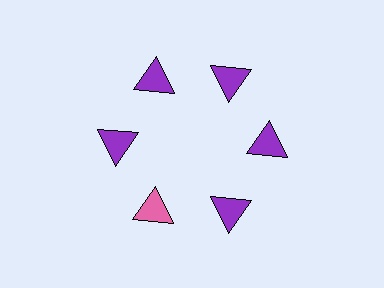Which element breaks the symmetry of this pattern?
The pink triangle at roughly the 7 o'clock position breaks the symmetry. All other shapes are purple triangles.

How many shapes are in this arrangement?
There are 6 shapes arranged in a ring pattern.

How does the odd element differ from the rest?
It has a different color: pink instead of purple.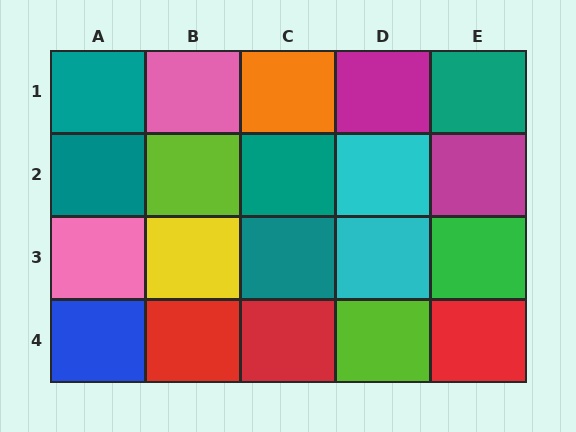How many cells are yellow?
1 cell is yellow.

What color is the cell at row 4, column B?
Red.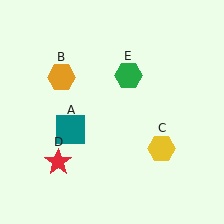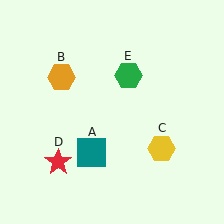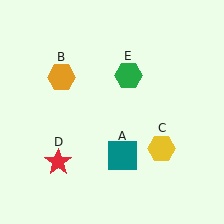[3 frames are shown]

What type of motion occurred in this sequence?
The teal square (object A) rotated counterclockwise around the center of the scene.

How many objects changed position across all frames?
1 object changed position: teal square (object A).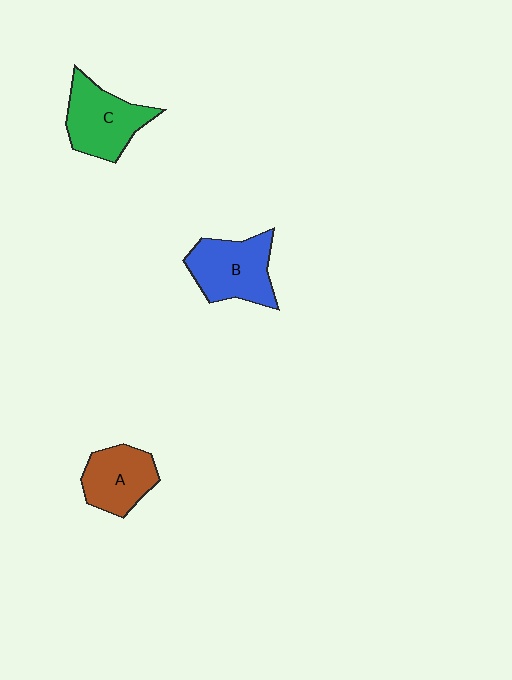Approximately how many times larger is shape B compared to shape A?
Approximately 1.2 times.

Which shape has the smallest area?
Shape A (brown).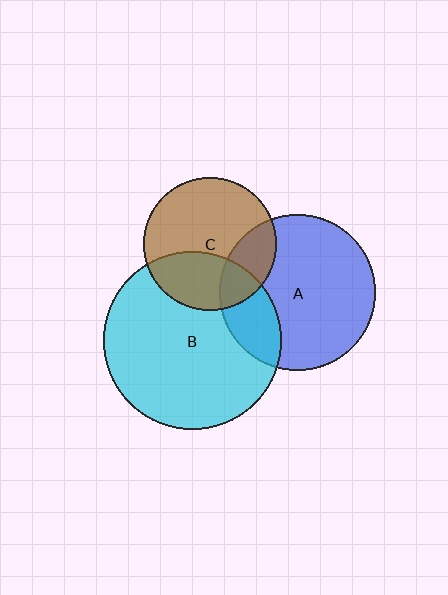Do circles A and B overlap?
Yes.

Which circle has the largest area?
Circle B (cyan).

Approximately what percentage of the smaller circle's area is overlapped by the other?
Approximately 20%.